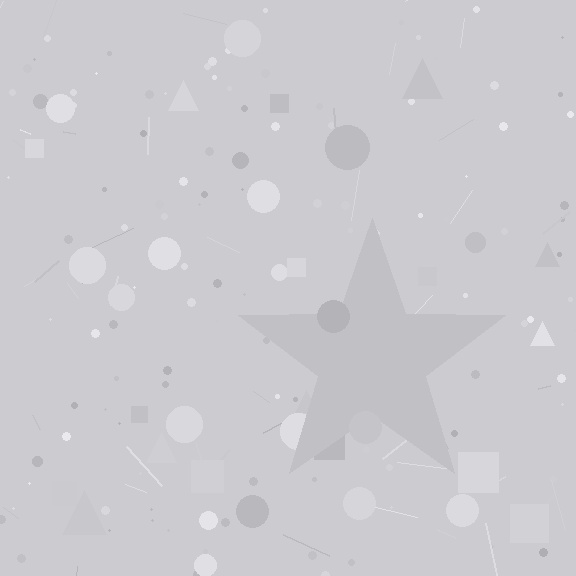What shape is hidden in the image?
A star is hidden in the image.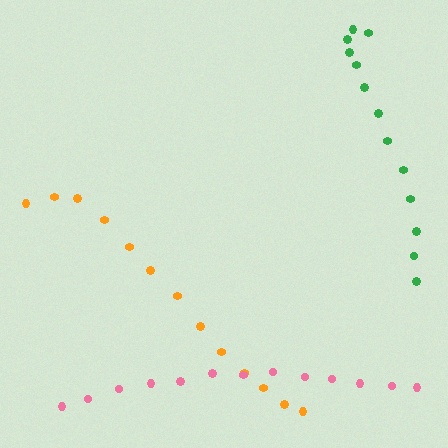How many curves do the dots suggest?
There are 3 distinct paths.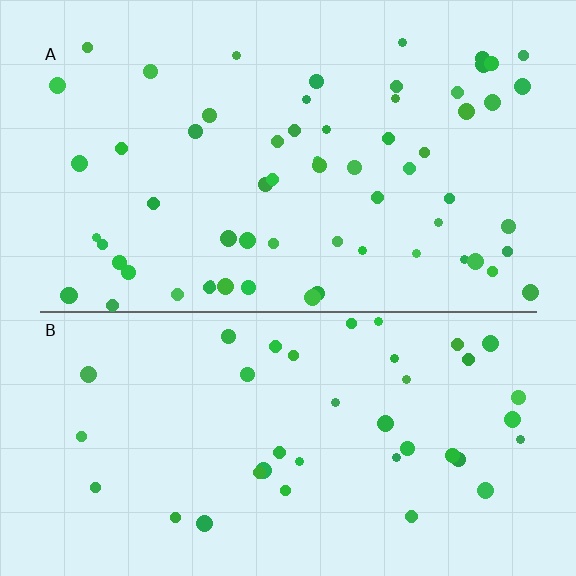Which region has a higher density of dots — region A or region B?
A (the top).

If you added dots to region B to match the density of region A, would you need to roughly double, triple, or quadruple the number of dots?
Approximately double.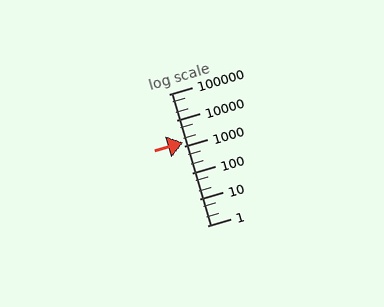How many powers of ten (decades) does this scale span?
The scale spans 5 decades, from 1 to 100000.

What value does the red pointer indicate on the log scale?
The pointer indicates approximately 1400.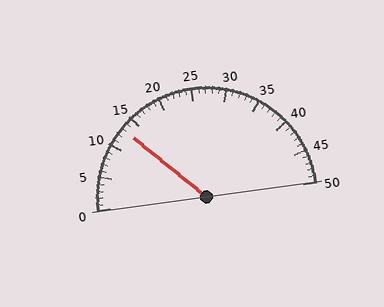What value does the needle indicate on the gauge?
The needle indicates approximately 13.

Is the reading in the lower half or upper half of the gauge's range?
The reading is in the lower half of the range (0 to 50).